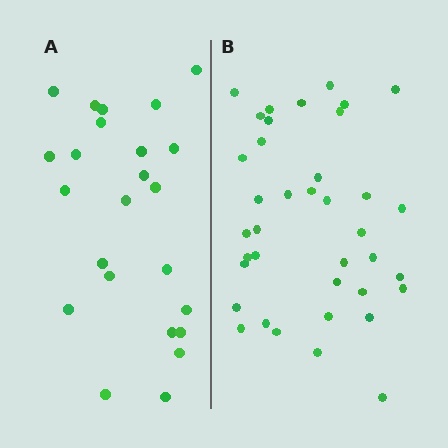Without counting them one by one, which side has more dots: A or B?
Region B (the right region) has more dots.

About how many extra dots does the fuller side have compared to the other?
Region B has approximately 15 more dots than region A.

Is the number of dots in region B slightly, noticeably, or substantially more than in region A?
Region B has substantially more. The ratio is roughly 1.6 to 1.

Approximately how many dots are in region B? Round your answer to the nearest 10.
About 40 dots. (The exact count is 38, which rounds to 40.)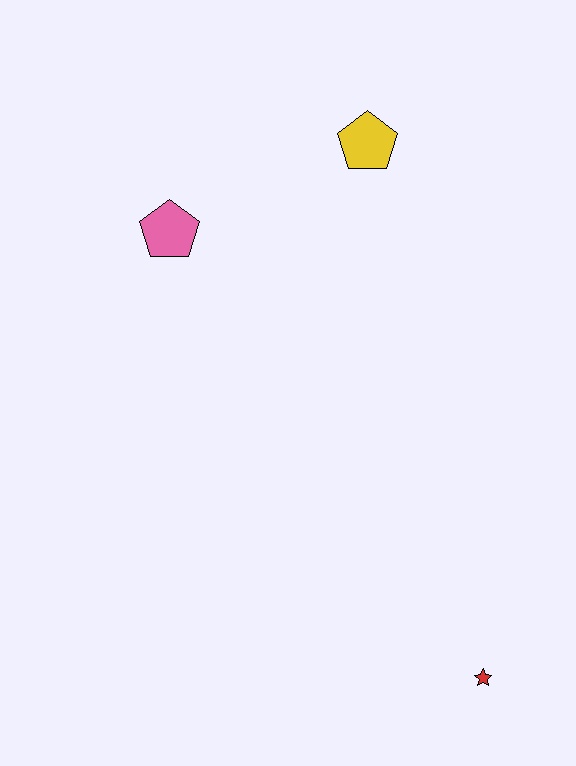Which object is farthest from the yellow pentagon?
The red star is farthest from the yellow pentagon.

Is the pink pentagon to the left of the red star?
Yes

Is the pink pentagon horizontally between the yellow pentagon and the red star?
No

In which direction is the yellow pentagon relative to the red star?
The yellow pentagon is above the red star.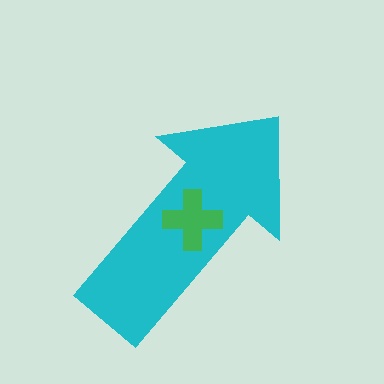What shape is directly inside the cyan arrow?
The green cross.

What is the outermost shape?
The cyan arrow.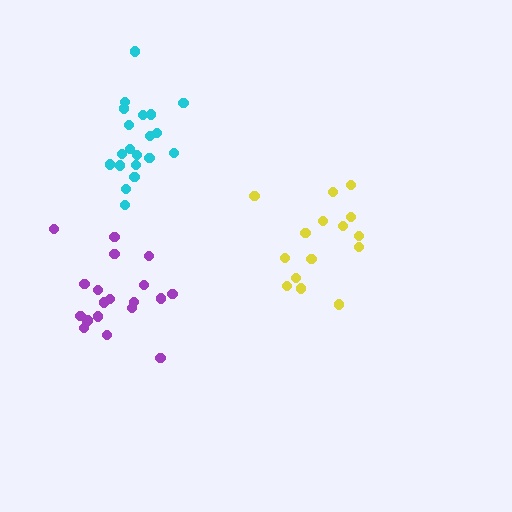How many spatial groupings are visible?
There are 3 spatial groupings.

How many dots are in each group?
Group 1: 15 dots, Group 2: 20 dots, Group 3: 19 dots (54 total).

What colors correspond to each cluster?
The clusters are colored: yellow, cyan, purple.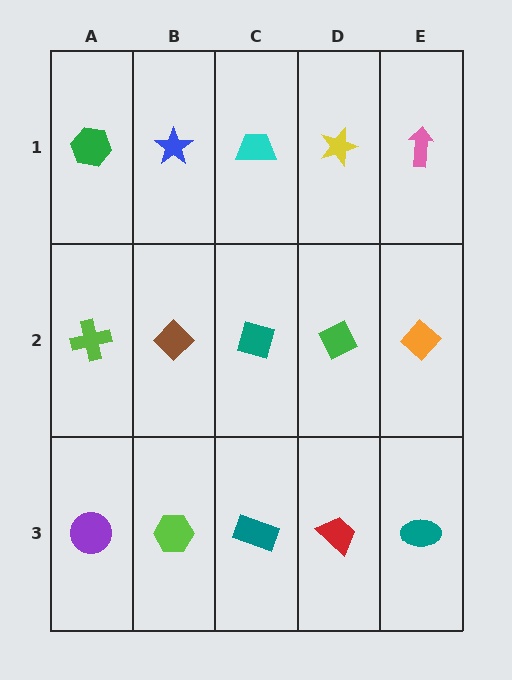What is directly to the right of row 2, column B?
A teal diamond.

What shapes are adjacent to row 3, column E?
An orange diamond (row 2, column E), a red trapezoid (row 3, column D).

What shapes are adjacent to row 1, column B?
A brown diamond (row 2, column B), a green hexagon (row 1, column A), a cyan trapezoid (row 1, column C).